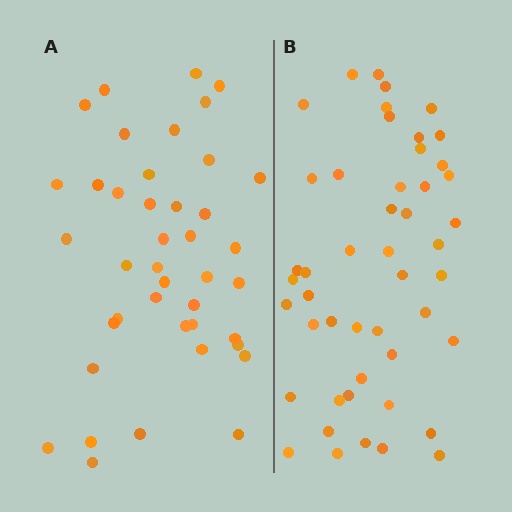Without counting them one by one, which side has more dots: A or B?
Region B (the right region) has more dots.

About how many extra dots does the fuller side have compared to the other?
Region B has roughly 8 or so more dots than region A.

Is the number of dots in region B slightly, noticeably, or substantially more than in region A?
Region B has only slightly more — the two regions are fairly close. The ratio is roughly 1.2 to 1.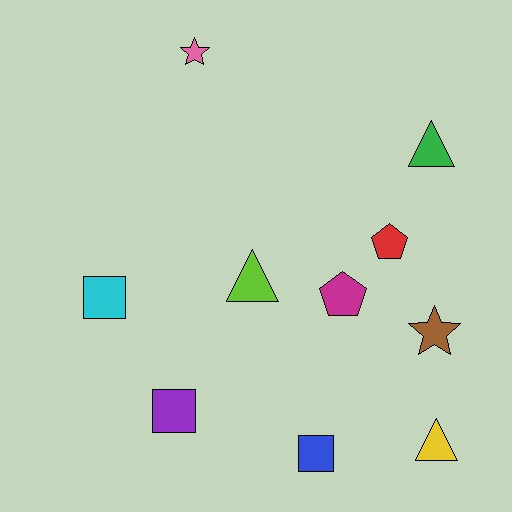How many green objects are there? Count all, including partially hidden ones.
There is 1 green object.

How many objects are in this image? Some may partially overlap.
There are 10 objects.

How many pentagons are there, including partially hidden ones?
There are 2 pentagons.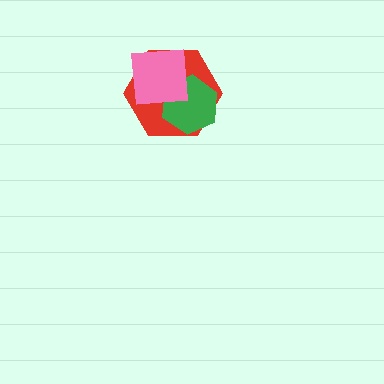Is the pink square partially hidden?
No, no other shape covers it.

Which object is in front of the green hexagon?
The pink square is in front of the green hexagon.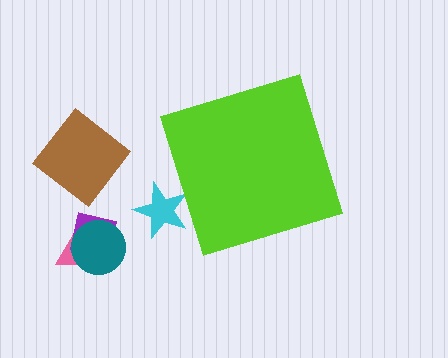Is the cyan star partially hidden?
Yes, the cyan star is partially hidden behind the lime diamond.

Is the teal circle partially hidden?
No, the teal circle is fully visible.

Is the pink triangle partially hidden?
No, the pink triangle is fully visible.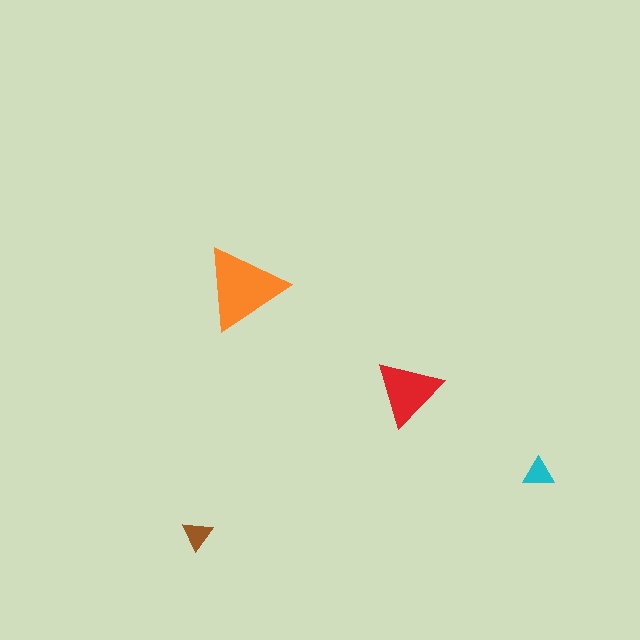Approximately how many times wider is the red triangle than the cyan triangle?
About 2 times wider.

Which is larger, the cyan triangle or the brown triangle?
The cyan one.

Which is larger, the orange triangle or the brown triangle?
The orange one.